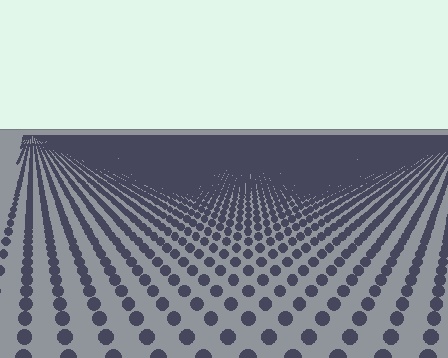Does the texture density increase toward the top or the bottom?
Density increases toward the top.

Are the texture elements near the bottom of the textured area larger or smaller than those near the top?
Larger. Near the bottom, elements are closer to the viewer and appear at a bigger on-screen size.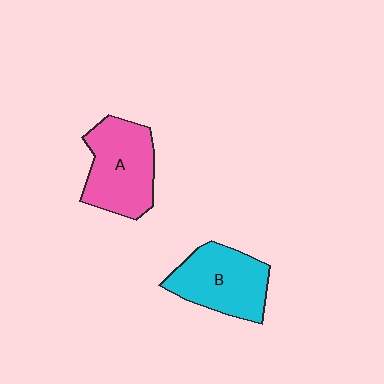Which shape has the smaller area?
Shape B (cyan).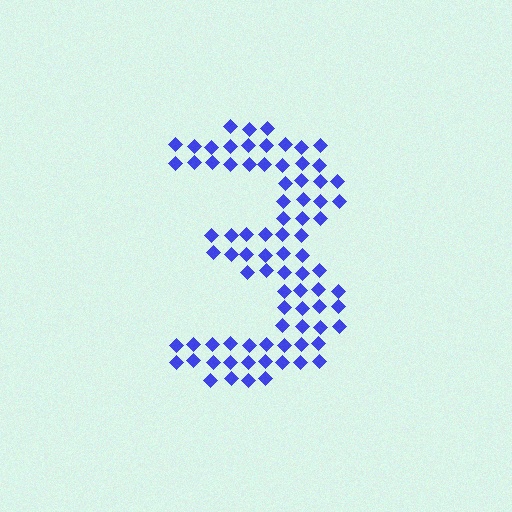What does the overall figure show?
The overall figure shows the digit 3.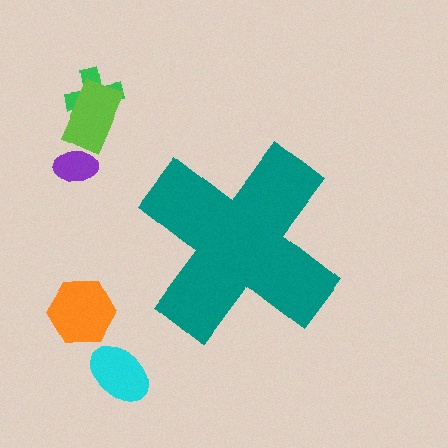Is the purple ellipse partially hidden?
No, the purple ellipse is fully visible.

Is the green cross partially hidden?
No, the green cross is fully visible.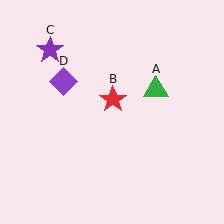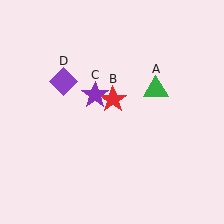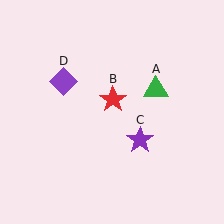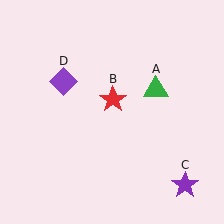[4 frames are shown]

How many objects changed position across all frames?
1 object changed position: purple star (object C).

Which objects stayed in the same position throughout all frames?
Green triangle (object A) and red star (object B) and purple diamond (object D) remained stationary.